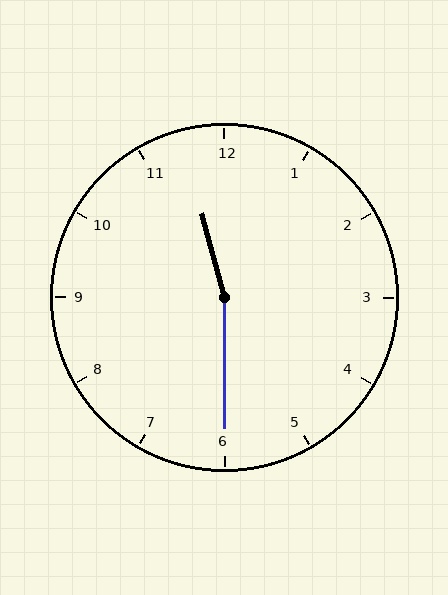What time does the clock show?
11:30.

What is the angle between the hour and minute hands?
Approximately 165 degrees.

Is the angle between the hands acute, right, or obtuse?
It is obtuse.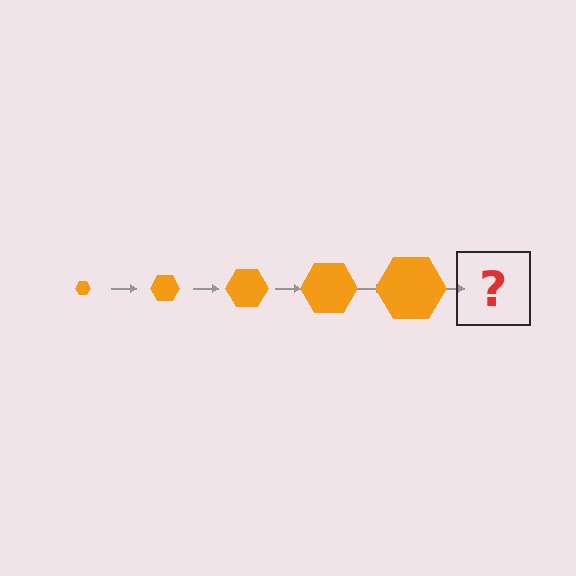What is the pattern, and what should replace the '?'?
The pattern is that the hexagon gets progressively larger each step. The '?' should be an orange hexagon, larger than the previous one.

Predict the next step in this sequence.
The next step is an orange hexagon, larger than the previous one.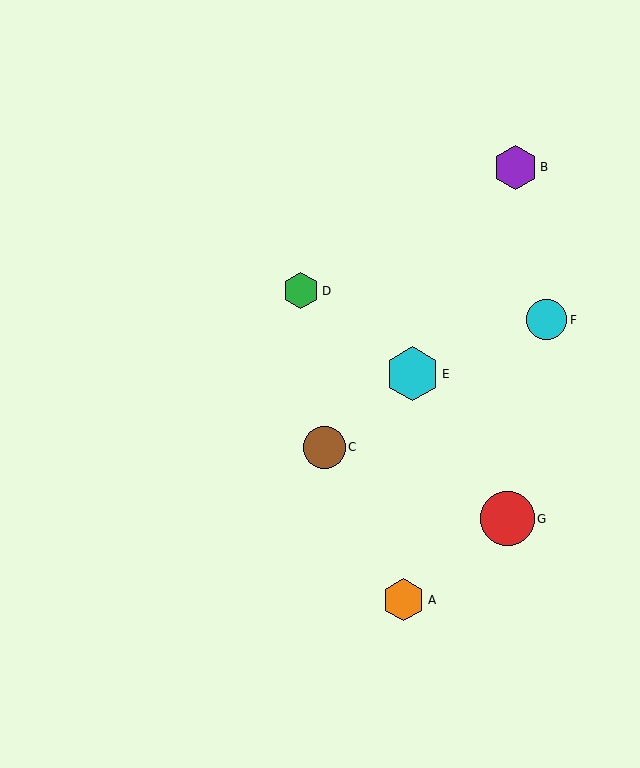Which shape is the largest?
The red circle (labeled G) is the largest.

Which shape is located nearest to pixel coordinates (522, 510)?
The red circle (labeled G) at (507, 519) is nearest to that location.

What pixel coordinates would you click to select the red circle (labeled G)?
Click at (507, 519) to select the red circle G.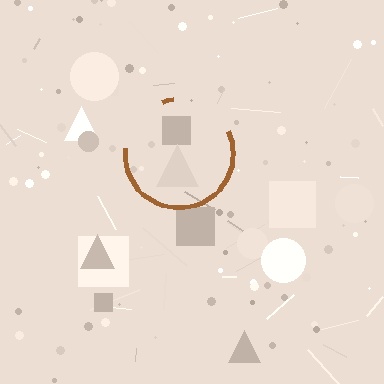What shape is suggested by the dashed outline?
The dashed outline suggests a circle.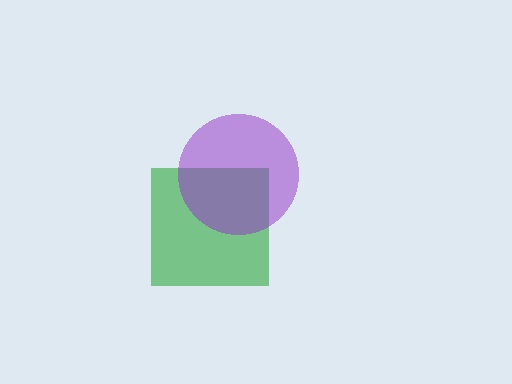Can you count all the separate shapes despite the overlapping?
Yes, there are 2 separate shapes.